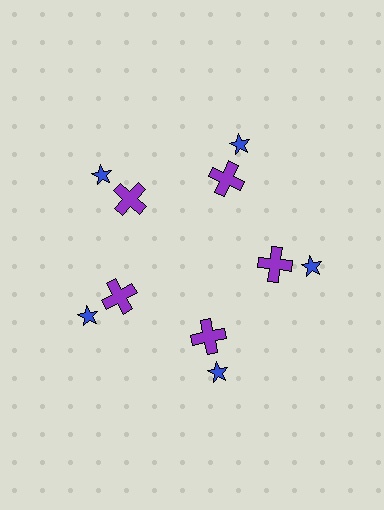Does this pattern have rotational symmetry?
Yes, this pattern has 5-fold rotational symmetry. It looks the same after rotating 72 degrees around the center.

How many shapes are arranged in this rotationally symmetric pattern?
There are 10 shapes, arranged in 5 groups of 2.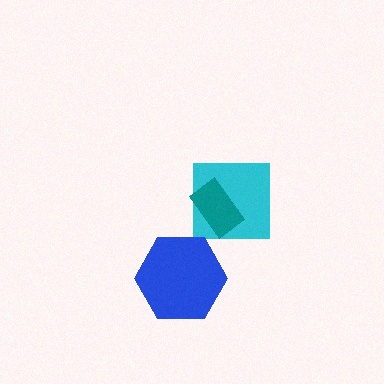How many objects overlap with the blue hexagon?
0 objects overlap with the blue hexagon.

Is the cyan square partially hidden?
Yes, it is partially covered by another shape.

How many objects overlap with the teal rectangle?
1 object overlaps with the teal rectangle.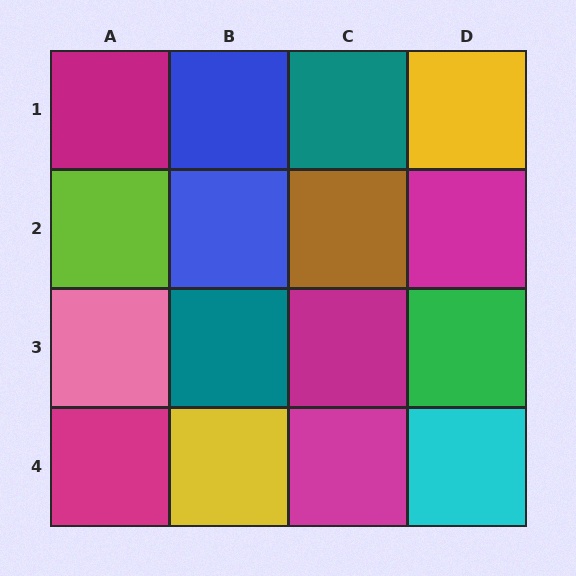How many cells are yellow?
2 cells are yellow.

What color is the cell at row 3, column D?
Green.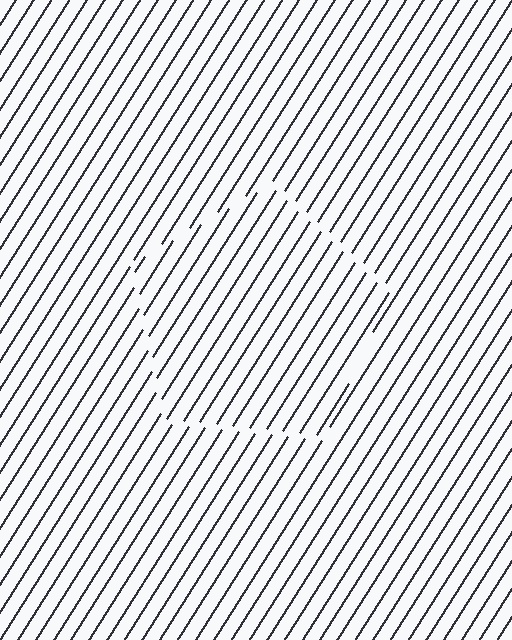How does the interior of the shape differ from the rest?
The interior of the shape contains the same grating, shifted by half a period — the contour is defined by the phase discontinuity where line-ends from the inner and outer gratings abut.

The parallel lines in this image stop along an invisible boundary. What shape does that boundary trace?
An illusory pentagon. The interior of the shape contains the same grating, shifted by half a period — the contour is defined by the phase discontinuity where line-ends from the inner and outer gratings abut.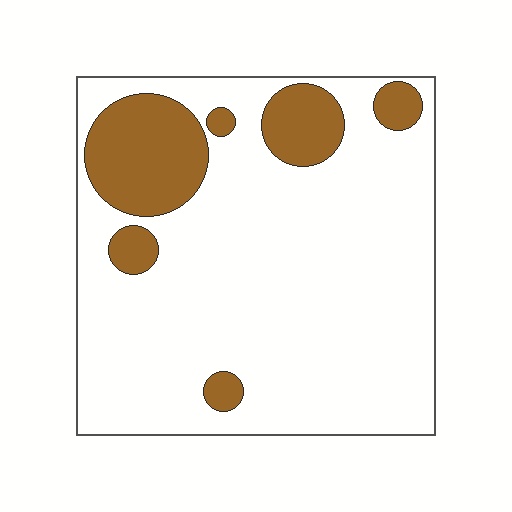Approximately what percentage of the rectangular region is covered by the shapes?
Approximately 20%.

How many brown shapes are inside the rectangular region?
6.